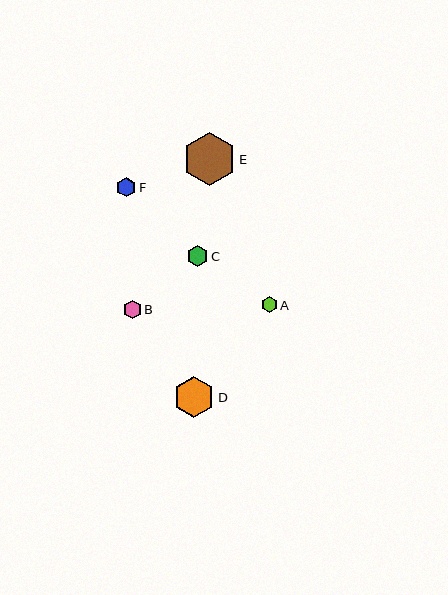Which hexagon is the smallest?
Hexagon A is the smallest with a size of approximately 16 pixels.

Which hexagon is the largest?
Hexagon E is the largest with a size of approximately 53 pixels.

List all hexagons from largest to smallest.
From largest to smallest: E, D, C, F, B, A.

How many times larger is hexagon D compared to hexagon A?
Hexagon D is approximately 2.6 times the size of hexagon A.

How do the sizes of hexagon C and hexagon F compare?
Hexagon C and hexagon F are approximately the same size.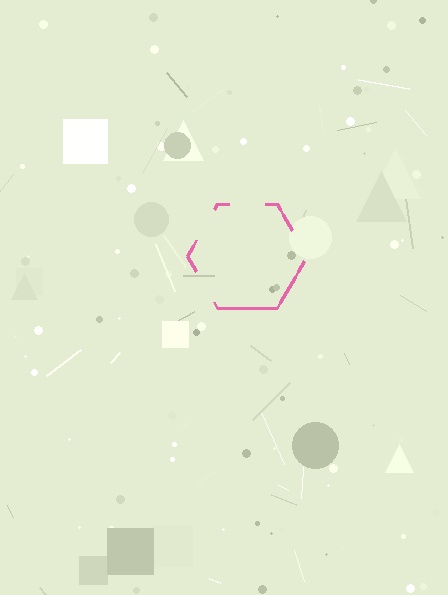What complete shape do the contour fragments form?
The contour fragments form a hexagon.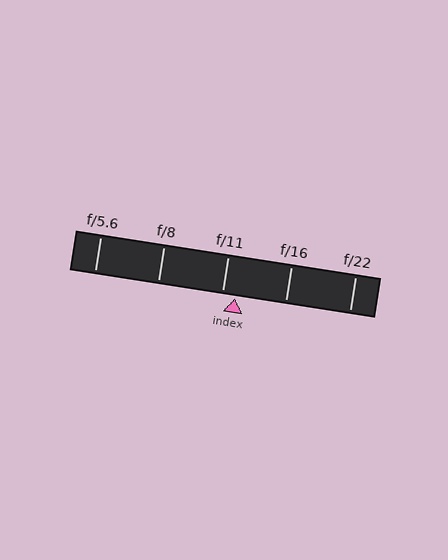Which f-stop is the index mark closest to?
The index mark is closest to f/11.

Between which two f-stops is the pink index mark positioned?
The index mark is between f/11 and f/16.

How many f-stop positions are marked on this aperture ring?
There are 5 f-stop positions marked.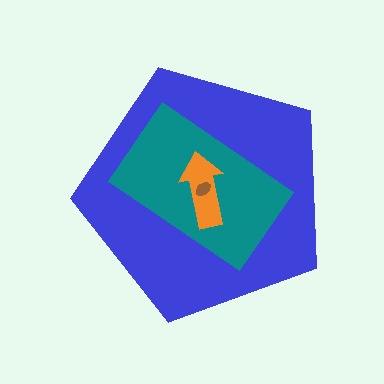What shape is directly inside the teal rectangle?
The orange arrow.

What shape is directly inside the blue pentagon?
The teal rectangle.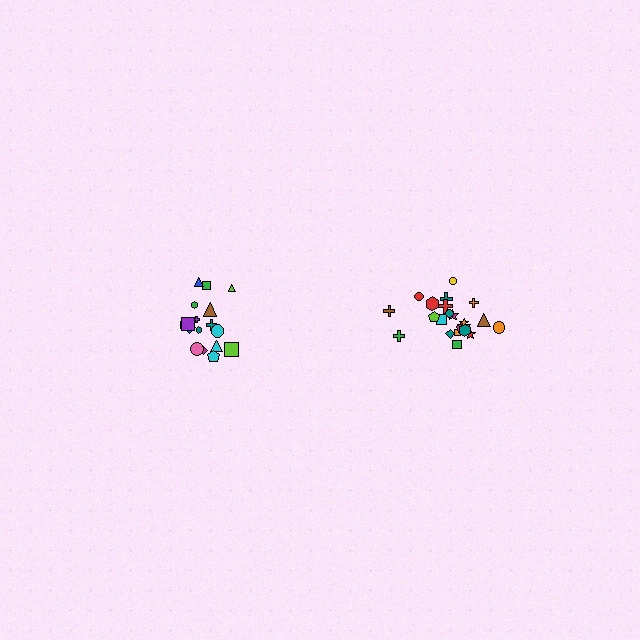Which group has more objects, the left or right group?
The right group.